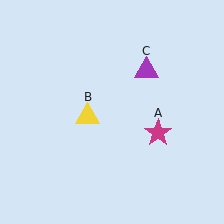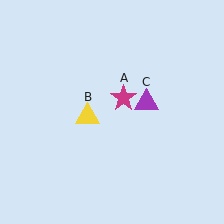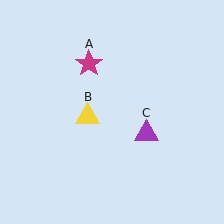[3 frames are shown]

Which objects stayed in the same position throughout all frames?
Yellow triangle (object B) remained stationary.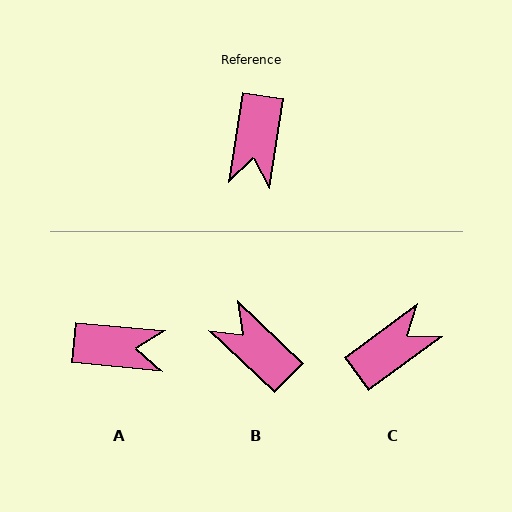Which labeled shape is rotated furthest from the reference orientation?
C, about 136 degrees away.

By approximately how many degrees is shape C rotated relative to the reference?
Approximately 136 degrees counter-clockwise.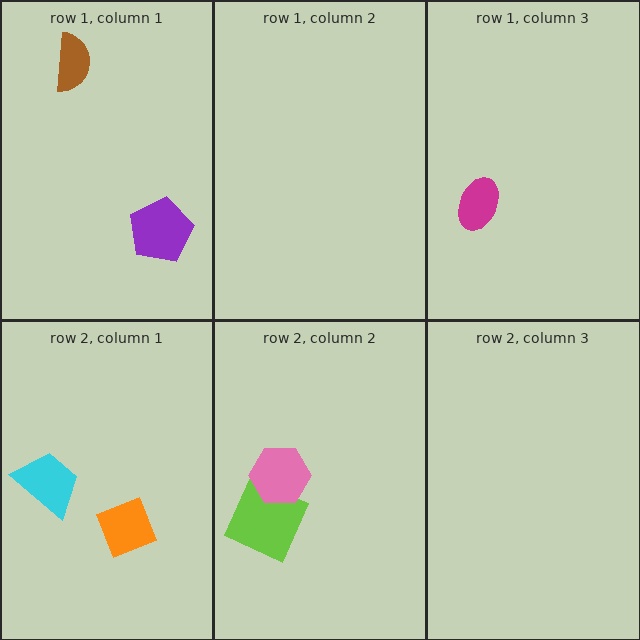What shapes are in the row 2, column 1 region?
The cyan trapezoid, the orange diamond.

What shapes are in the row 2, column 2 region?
The lime square, the pink hexagon.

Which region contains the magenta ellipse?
The row 1, column 3 region.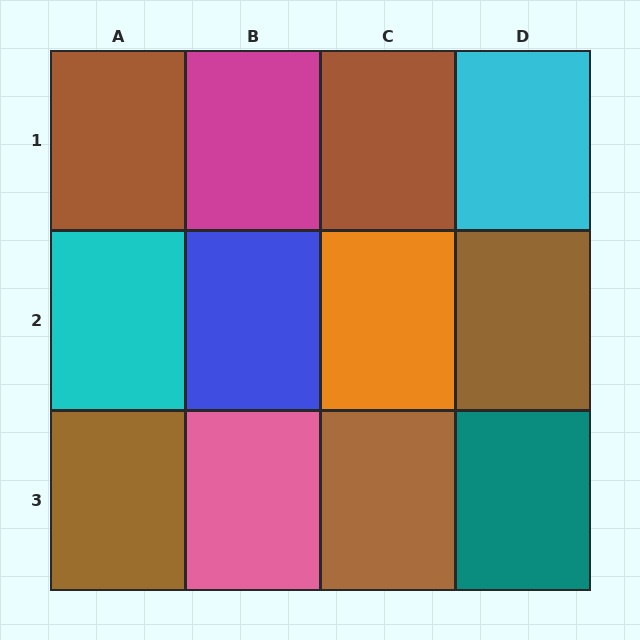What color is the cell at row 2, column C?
Orange.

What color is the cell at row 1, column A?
Brown.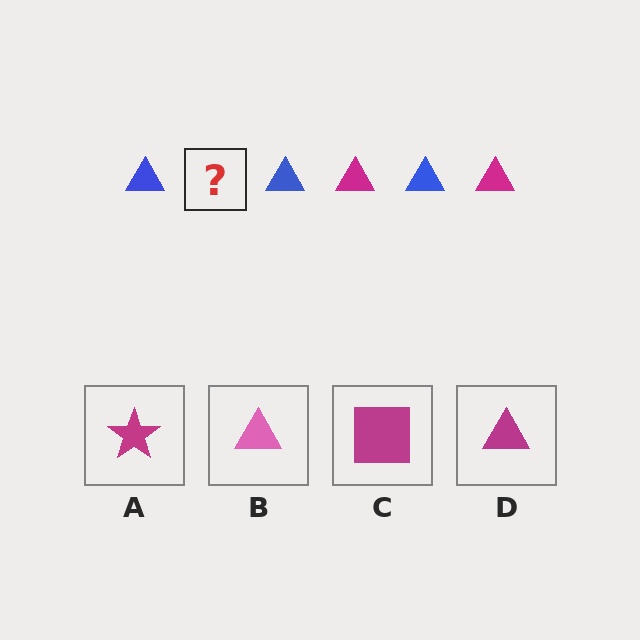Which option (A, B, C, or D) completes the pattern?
D.